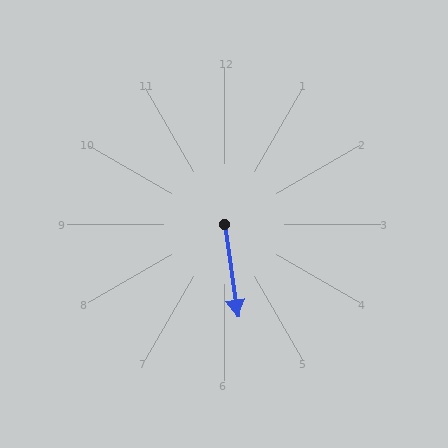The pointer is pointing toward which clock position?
Roughly 6 o'clock.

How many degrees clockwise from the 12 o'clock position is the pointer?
Approximately 172 degrees.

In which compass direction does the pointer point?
South.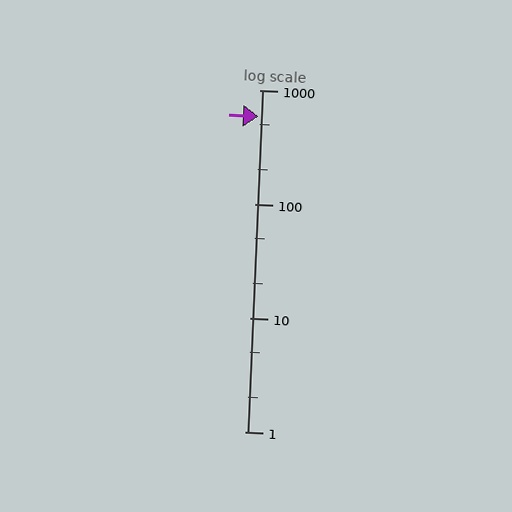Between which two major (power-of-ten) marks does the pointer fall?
The pointer is between 100 and 1000.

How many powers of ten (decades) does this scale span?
The scale spans 3 decades, from 1 to 1000.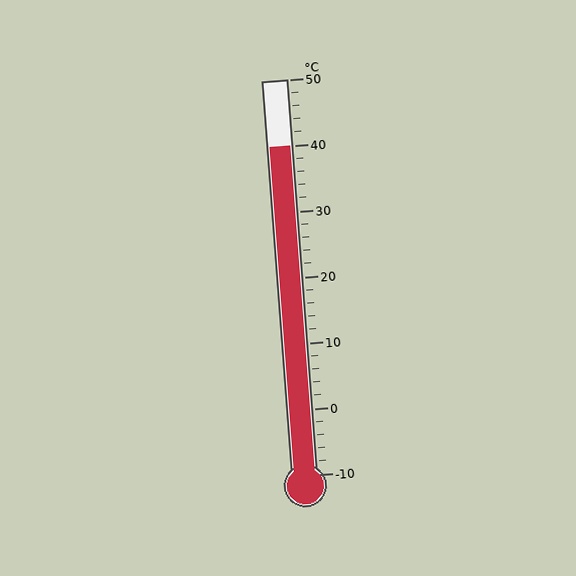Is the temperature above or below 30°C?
The temperature is above 30°C.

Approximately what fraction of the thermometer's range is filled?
The thermometer is filled to approximately 85% of its range.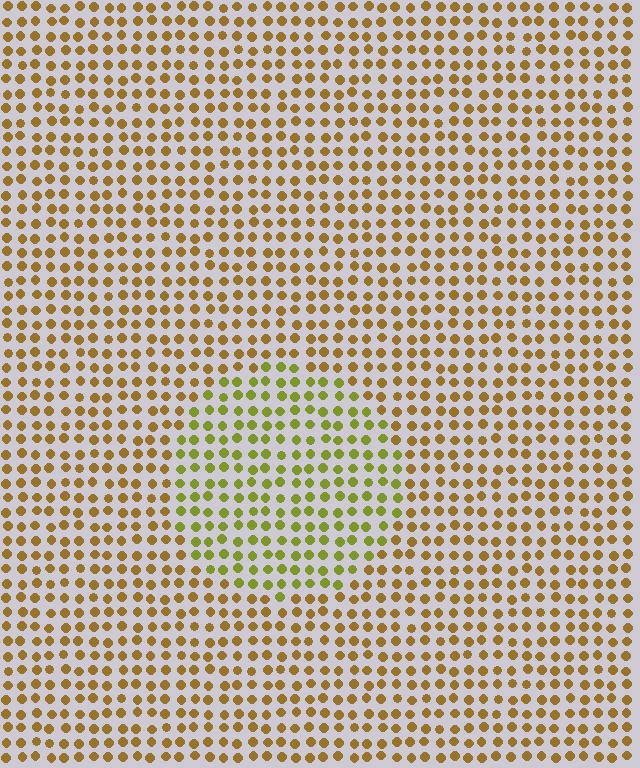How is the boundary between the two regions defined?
The boundary is defined purely by a slight shift in hue (about 35 degrees). Spacing, size, and orientation are identical on both sides.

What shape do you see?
I see a circle.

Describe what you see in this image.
The image is filled with small brown elements in a uniform arrangement. A circle-shaped region is visible where the elements are tinted to a slightly different hue, forming a subtle color boundary.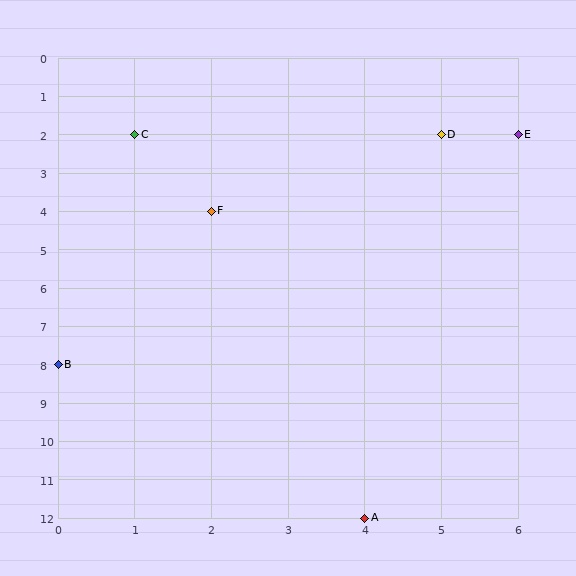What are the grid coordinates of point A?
Point A is at grid coordinates (4, 12).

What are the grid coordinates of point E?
Point E is at grid coordinates (6, 2).